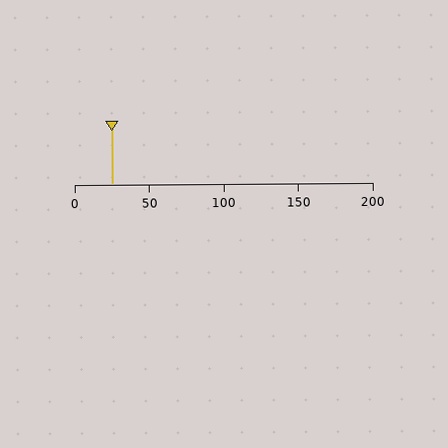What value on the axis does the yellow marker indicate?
The marker indicates approximately 25.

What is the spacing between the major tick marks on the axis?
The major ticks are spaced 50 apart.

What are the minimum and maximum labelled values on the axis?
The axis runs from 0 to 200.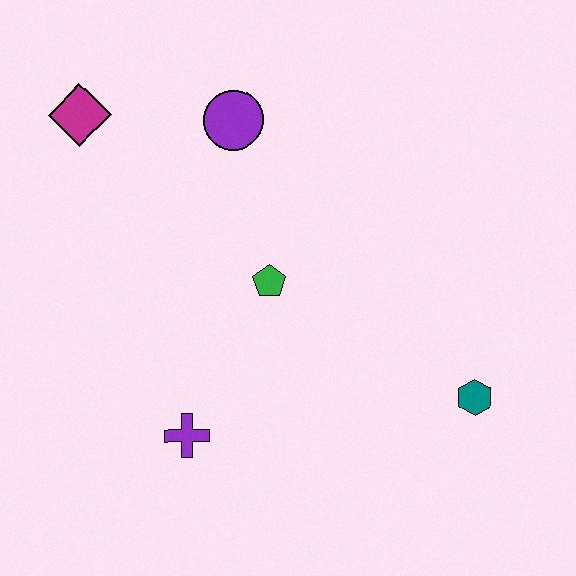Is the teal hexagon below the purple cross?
No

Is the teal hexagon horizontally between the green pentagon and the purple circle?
No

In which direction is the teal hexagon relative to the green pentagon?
The teal hexagon is to the right of the green pentagon.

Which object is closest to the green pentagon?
The purple circle is closest to the green pentagon.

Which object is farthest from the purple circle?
The teal hexagon is farthest from the purple circle.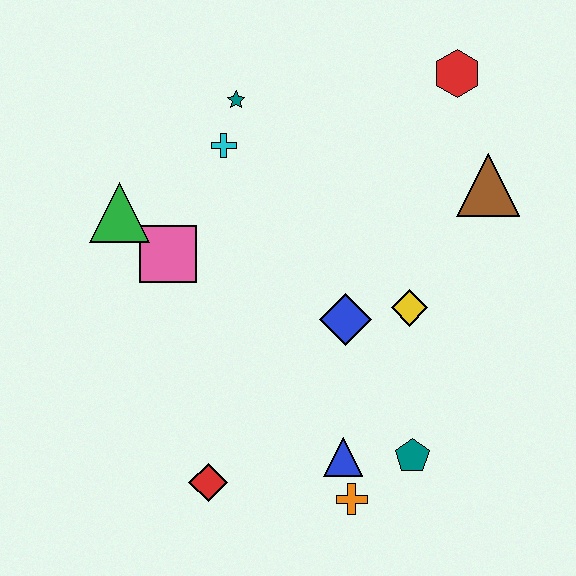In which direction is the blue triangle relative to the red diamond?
The blue triangle is to the right of the red diamond.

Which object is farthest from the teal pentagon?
The teal star is farthest from the teal pentagon.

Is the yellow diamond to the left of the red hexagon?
Yes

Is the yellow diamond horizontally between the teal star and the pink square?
No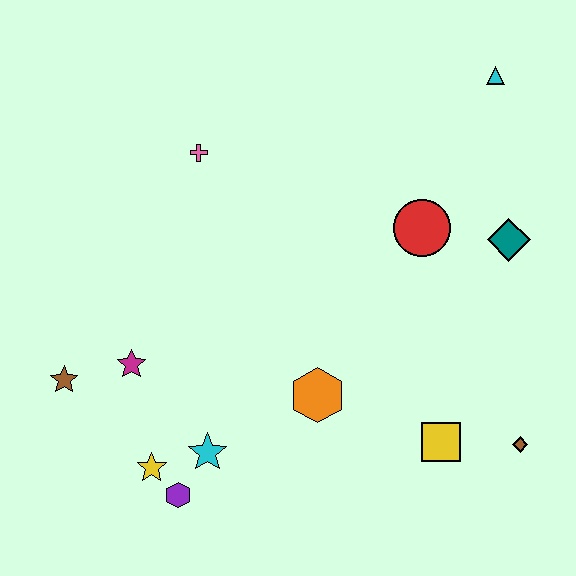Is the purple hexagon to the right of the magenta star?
Yes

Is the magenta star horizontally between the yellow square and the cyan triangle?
No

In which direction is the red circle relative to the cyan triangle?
The red circle is below the cyan triangle.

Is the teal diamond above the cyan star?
Yes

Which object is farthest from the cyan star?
The cyan triangle is farthest from the cyan star.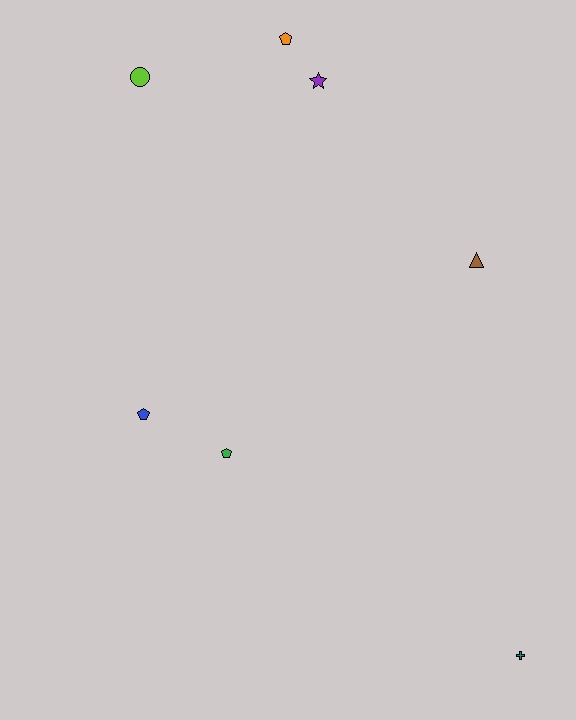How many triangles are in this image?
There is 1 triangle.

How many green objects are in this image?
There is 1 green object.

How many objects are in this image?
There are 7 objects.